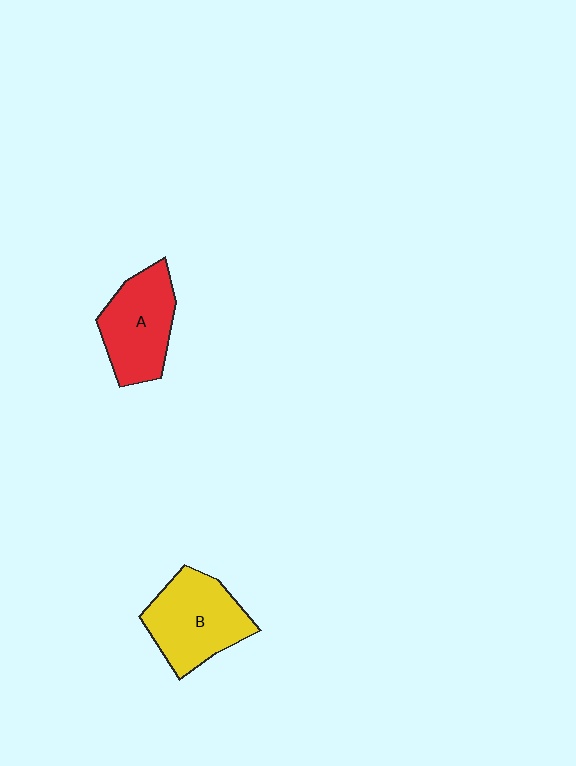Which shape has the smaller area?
Shape A (red).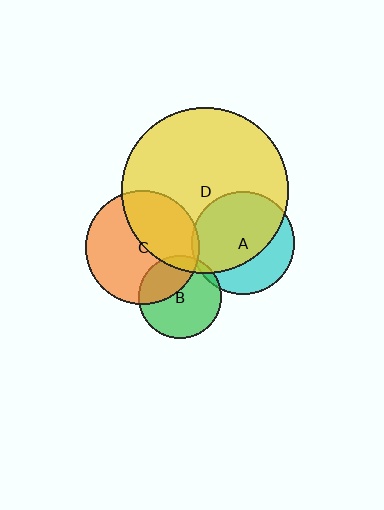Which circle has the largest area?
Circle D (yellow).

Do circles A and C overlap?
Yes.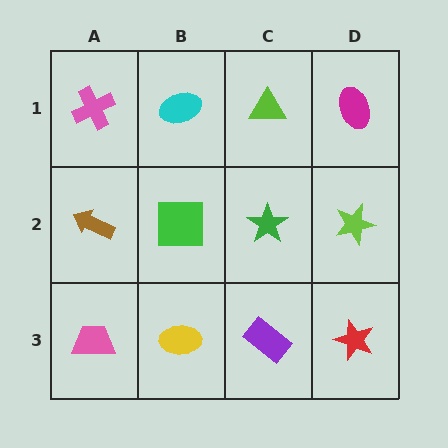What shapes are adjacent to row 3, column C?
A green star (row 2, column C), a yellow ellipse (row 3, column B), a red star (row 3, column D).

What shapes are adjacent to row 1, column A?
A brown arrow (row 2, column A), a cyan ellipse (row 1, column B).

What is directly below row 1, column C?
A green star.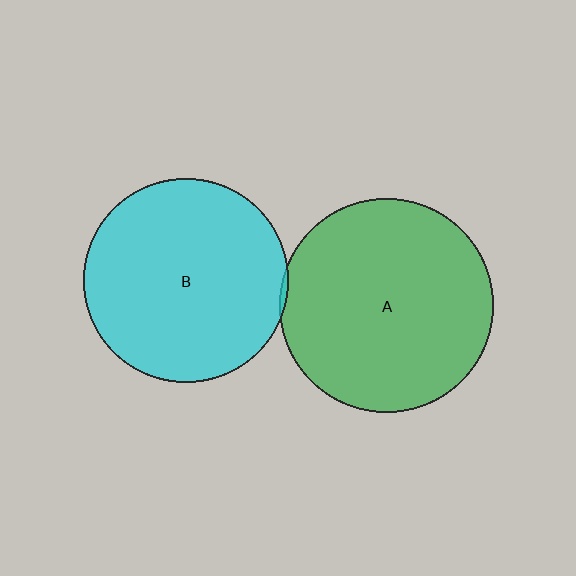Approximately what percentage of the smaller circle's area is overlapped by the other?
Approximately 5%.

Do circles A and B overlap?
Yes.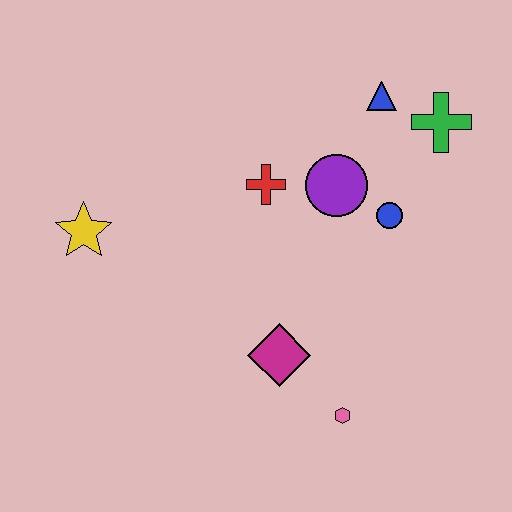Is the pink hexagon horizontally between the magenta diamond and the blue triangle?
Yes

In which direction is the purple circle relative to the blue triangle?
The purple circle is below the blue triangle.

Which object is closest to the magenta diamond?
The pink hexagon is closest to the magenta diamond.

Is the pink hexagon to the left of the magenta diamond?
No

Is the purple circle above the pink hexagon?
Yes